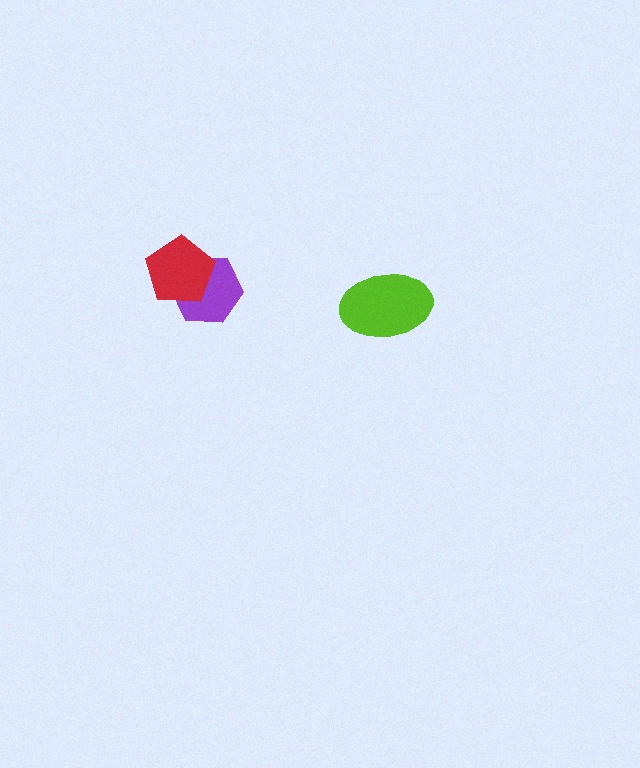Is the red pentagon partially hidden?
No, no other shape covers it.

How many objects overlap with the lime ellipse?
0 objects overlap with the lime ellipse.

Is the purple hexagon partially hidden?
Yes, it is partially covered by another shape.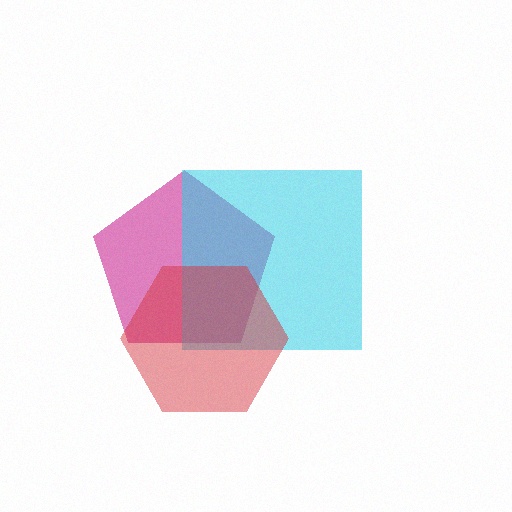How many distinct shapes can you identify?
There are 3 distinct shapes: a magenta pentagon, a cyan square, a red hexagon.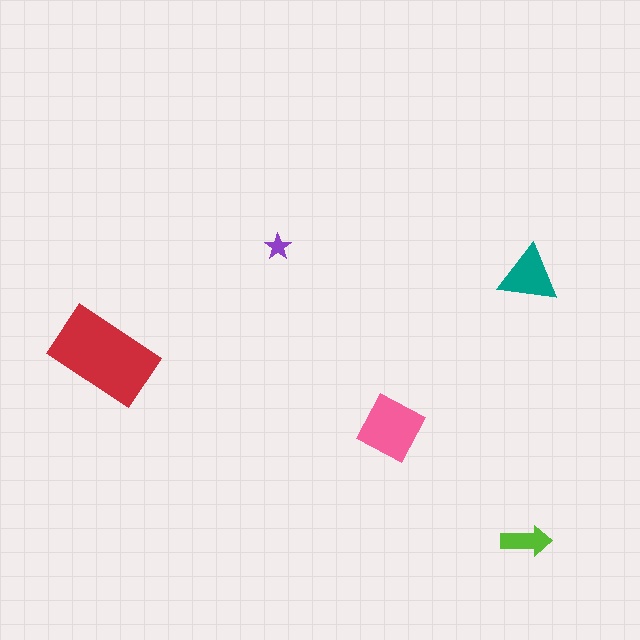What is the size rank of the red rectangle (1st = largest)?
1st.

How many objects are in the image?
There are 5 objects in the image.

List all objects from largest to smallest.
The red rectangle, the pink diamond, the teal triangle, the lime arrow, the purple star.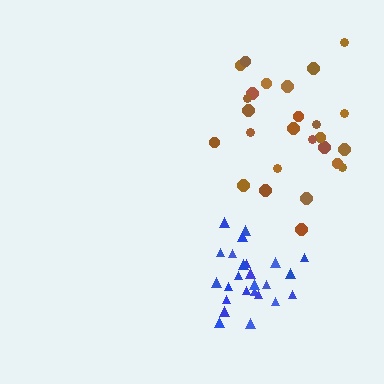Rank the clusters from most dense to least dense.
blue, brown.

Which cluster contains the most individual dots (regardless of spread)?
Brown (26).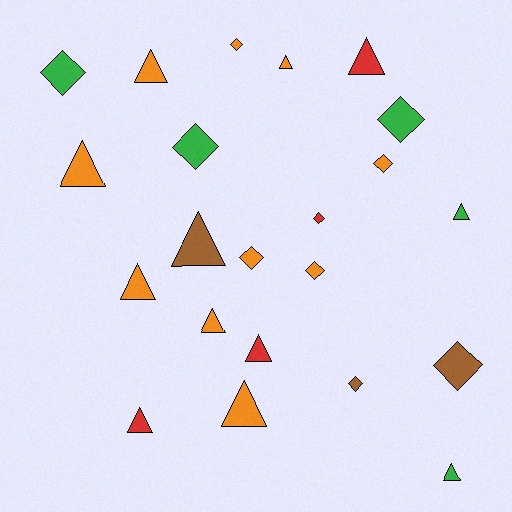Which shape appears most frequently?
Triangle, with 12 objects.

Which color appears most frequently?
Orange, with 10 objects.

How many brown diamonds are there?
There are 2 brown diamonds.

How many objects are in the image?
There are 22 objects.